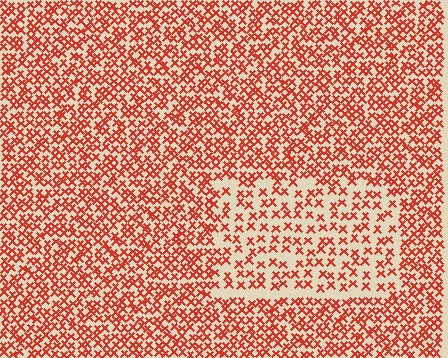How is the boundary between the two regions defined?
The boundary is defined by a change in element density (approximately 1.9x ratio). All elements are the same color, size, and shape.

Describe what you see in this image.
The image contains small red elements arranged at two different densities. A rectangle-shaped region is visible where the elements are less densely packed than the surrounding area.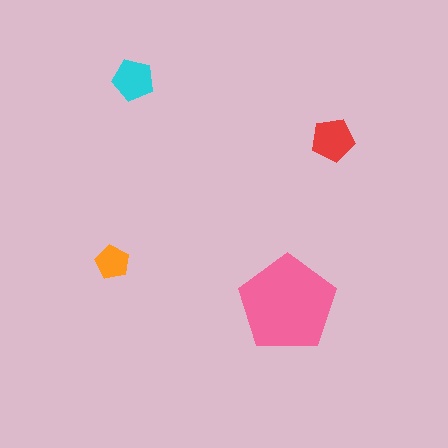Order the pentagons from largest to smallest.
the pink one, the red one, the cyan one, the orange one.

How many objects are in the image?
There are 4 objects in the image.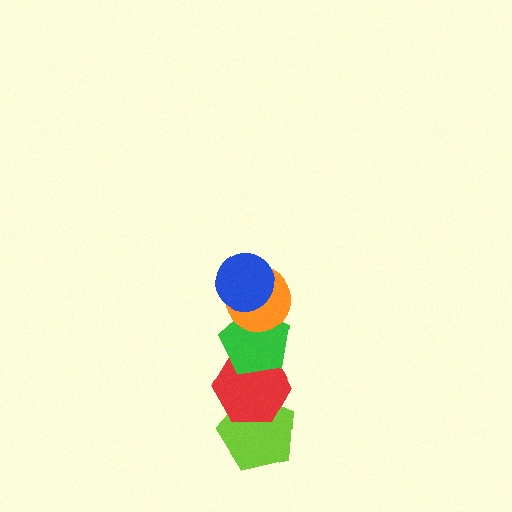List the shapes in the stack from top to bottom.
From top to bottom: the blue circle, the orange circle, the green pentagon, the red hexagon, the lime pentagon.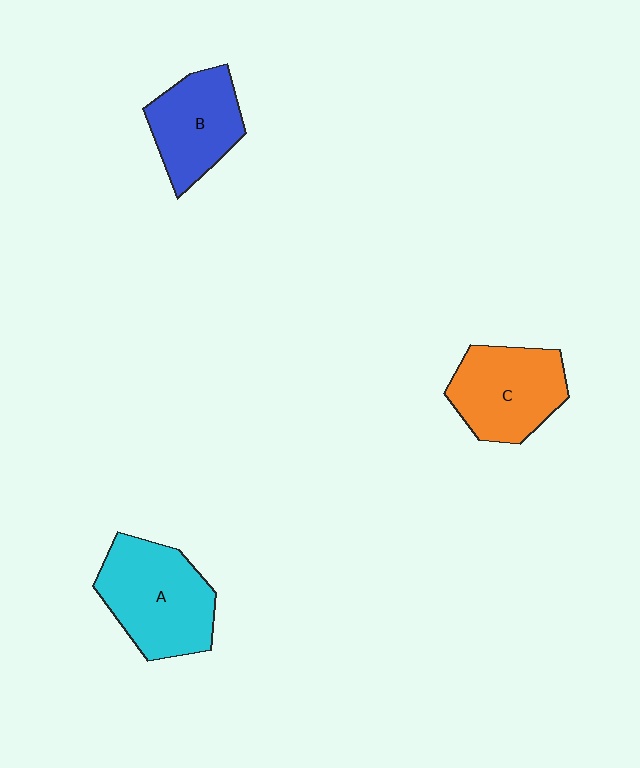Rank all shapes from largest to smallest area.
From largest to smallest: A (cyan), C (orange), B (blue).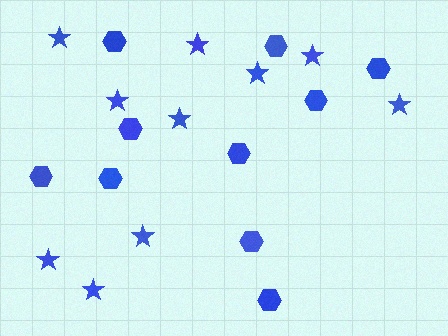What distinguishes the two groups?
There are 2 groups: one group of hexagons (10) and one group of stars (10).